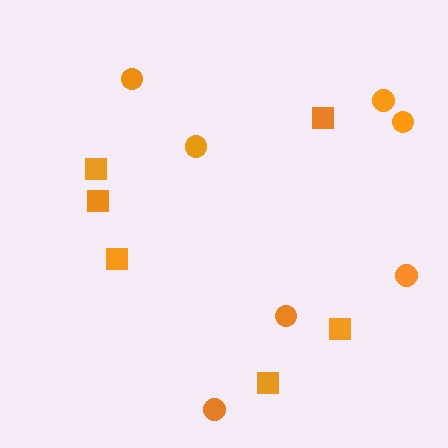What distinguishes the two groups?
There are 2 groups: one group of circles (7) and one group of squares (6).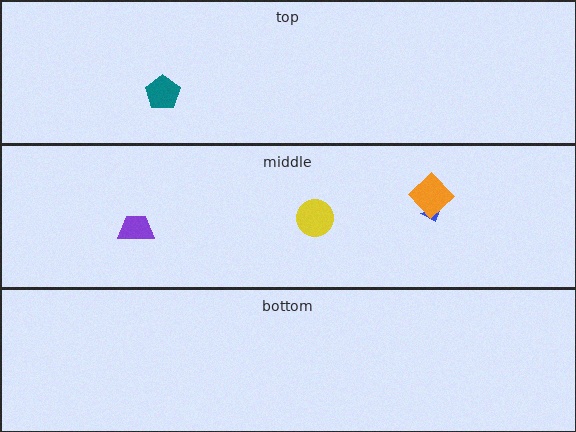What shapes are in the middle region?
The blue arrow, the purple trapezoid, the orange diamond, the yellow circle.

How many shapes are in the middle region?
4.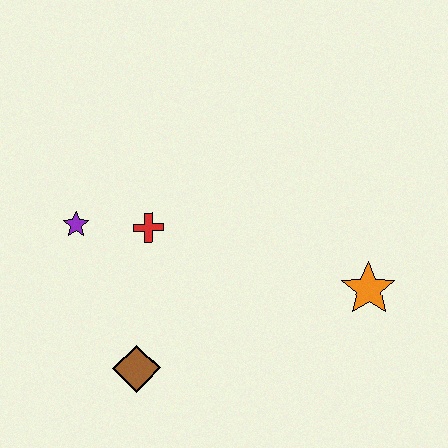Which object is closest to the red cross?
The purple star is closest to the red cross.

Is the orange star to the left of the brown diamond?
No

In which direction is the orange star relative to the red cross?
The orange star is to the right of the red cross.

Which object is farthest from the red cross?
The orange star is farthest from the red cross.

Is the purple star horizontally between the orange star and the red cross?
No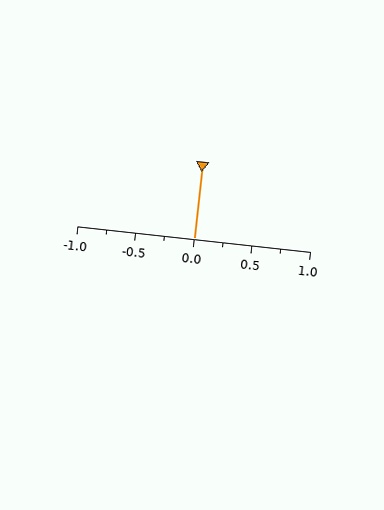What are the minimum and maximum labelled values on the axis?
The axis runs from -1.0 to 1.0.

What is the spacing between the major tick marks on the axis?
The major ticks are spaced 0.5 apart.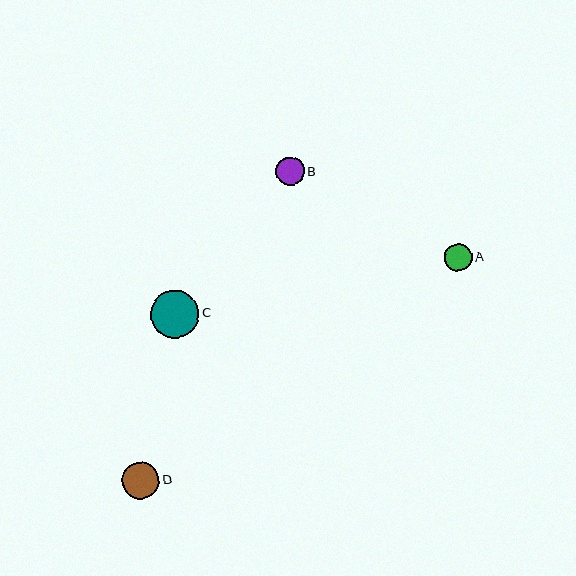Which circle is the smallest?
Circle A is the smallest with a size of approximately 27 pixels.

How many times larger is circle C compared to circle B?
Circle C is approximately 1.7 times the size of circle B.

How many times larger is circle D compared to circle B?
Circle D is approximately 1.3 times the size of circle B.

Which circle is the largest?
Circle C is the largest with a size of approximately 48 pixels.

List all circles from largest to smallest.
From largest to smallest: C, D, B, A.